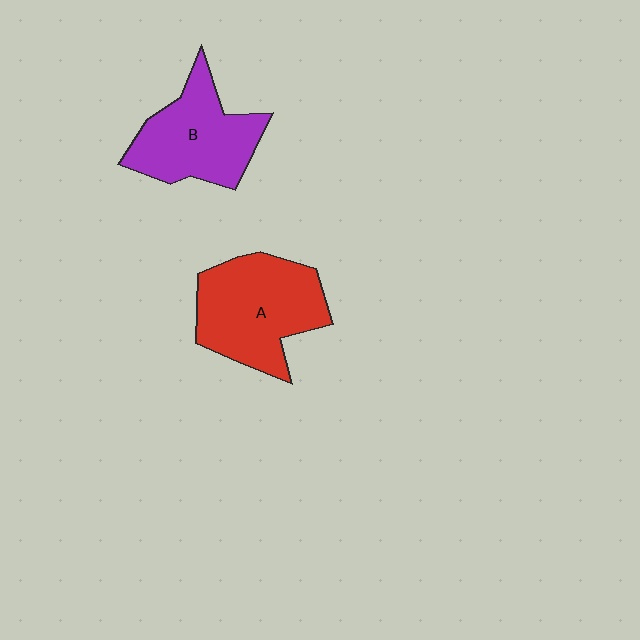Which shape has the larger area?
Shape A (red).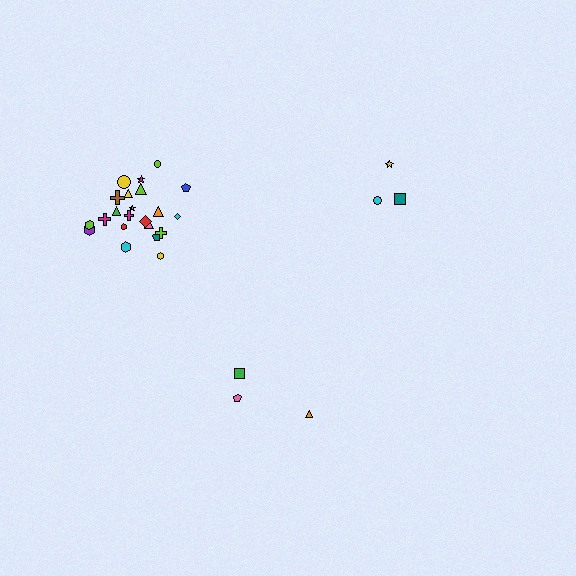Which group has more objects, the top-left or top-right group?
The top-left group.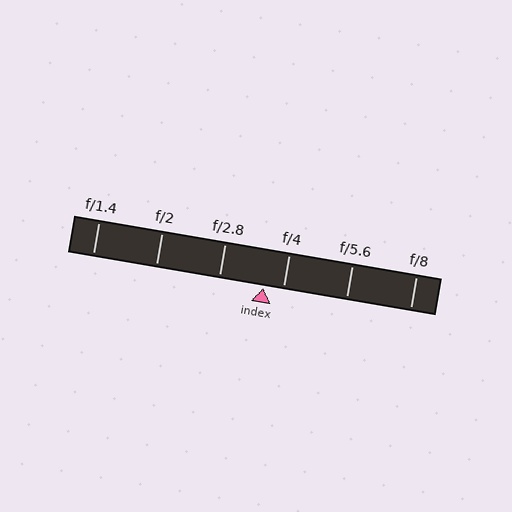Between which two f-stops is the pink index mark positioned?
The index mark is between f/2.8 and f/4.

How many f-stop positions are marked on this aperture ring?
There are 6 f-stop positions marked.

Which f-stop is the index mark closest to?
The index mark is closest to f/4.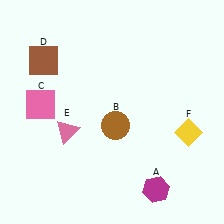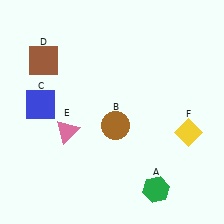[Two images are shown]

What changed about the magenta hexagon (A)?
In Image 1, A is magenta. In Image 2, it changed to green.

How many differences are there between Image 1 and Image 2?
There are 2 differences between the two images.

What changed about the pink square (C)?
In Image 1, C is pink. In Image 2, it changed to blue.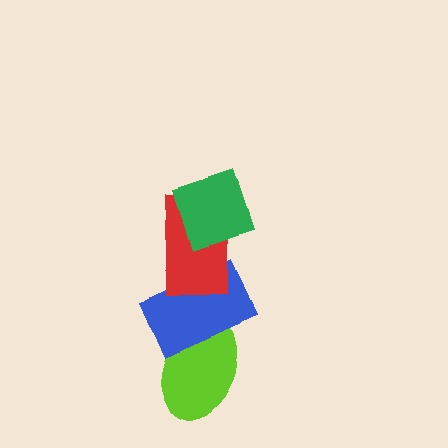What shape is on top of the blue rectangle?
The red rectangle is on top of the blue rectangle.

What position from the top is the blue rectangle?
The blue rectangle is 3rd from the top.